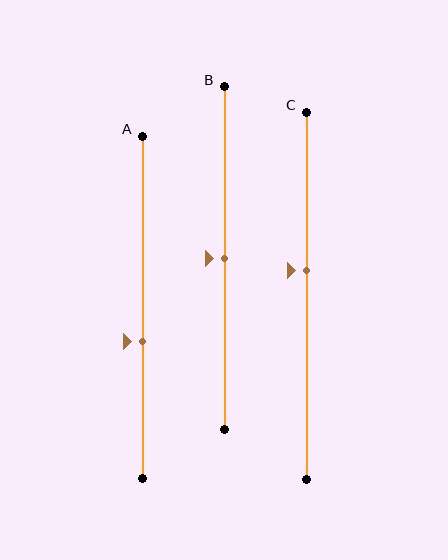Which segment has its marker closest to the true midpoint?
Segment B has its marker closest to the true midpoint.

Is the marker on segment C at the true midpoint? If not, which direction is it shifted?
No, the marker on segment C is shifted upward by about 7% of the segment length.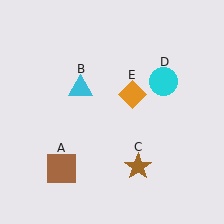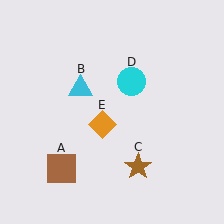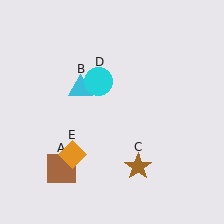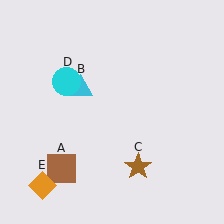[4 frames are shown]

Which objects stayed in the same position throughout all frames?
Brown square (object A) and cyan triangle (object B) and brown star (object C) remained stationary.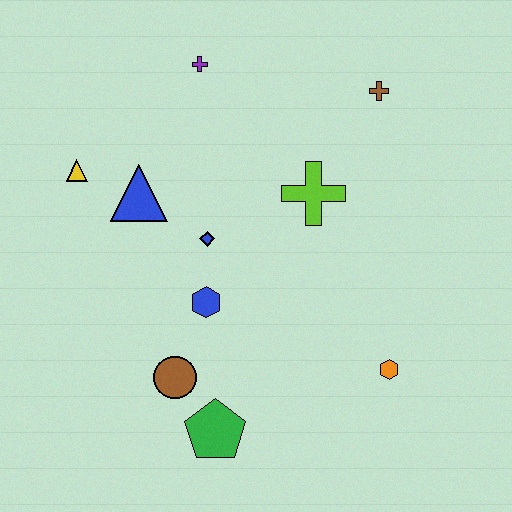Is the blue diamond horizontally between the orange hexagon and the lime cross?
No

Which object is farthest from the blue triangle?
The orange hexagon is farthest from the blue triangle.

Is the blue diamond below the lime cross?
Yes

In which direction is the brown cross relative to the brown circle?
The brown cross is above the brown circle.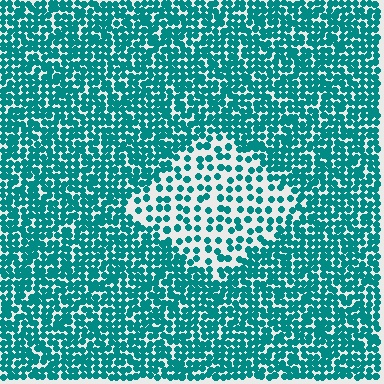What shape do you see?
I see a diamond.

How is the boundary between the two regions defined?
The boundary is defined by a change in element density (approximately 2.3x ratio). All elements are the same color, size, and shape.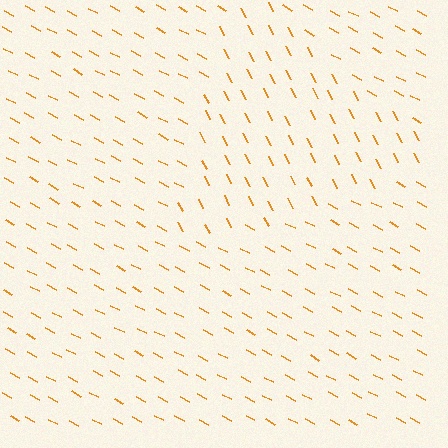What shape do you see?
I see a triangle.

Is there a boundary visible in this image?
Yes, there is a texture boundary formed by a change in line orientation.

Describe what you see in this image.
The image is filled with small orange line segments. A triangle region in the image has lines oriented differently from the surrounding lines, creating a visible texture boundary.